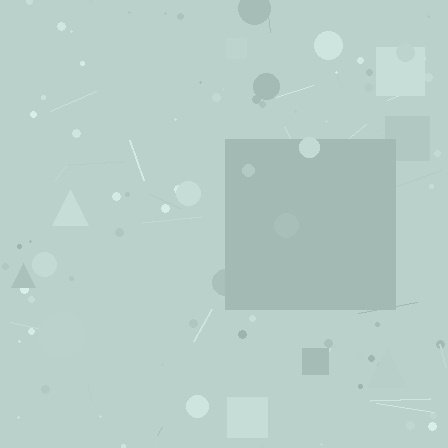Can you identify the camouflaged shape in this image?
The camouflaged shape is a square.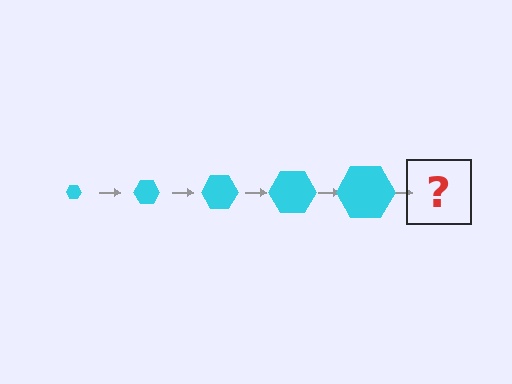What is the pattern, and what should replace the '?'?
The pattern is that the hexagon gets progressively larger each step. The '?' should be a cyan hexagon, larger than the previous one.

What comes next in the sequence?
The next element should be a cyan hexagon, larger than the previous one.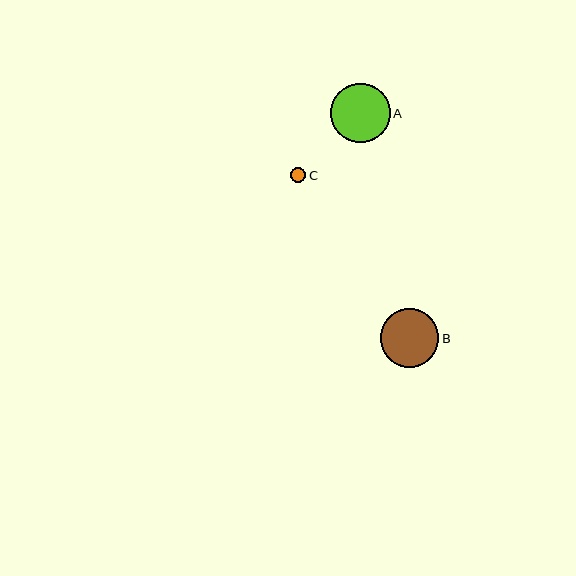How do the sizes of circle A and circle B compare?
Circle A and circle B are approximately the same size.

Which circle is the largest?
Circle A is the largest with a size of approximately 60 pixels.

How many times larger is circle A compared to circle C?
Circle A is approximately 3.9 times the size of circle C.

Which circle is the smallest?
Circle C is the smallest with a size of approximately 15 pixels.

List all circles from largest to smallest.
From largest to smallest: A, B, C.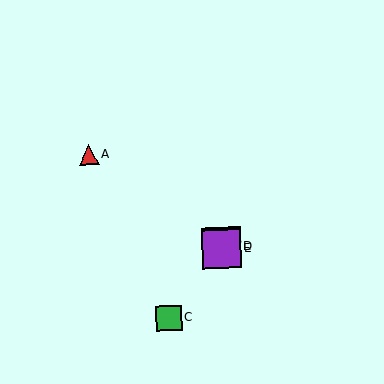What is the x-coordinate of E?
Object E is at x≈221.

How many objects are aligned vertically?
3 objects (B, D, E) are aligned vertically.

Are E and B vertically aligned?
Yes, both are at x≈221.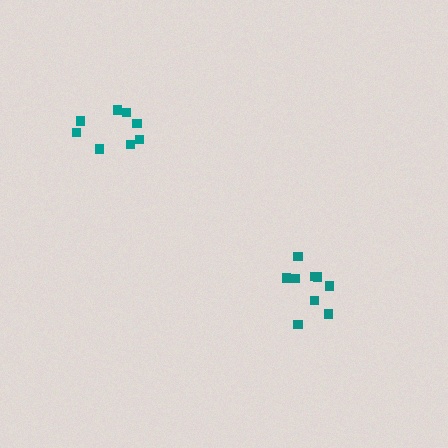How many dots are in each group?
Group 1: 9 dots, Group 2: 8 dots (17 total).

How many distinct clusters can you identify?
There are 2 distinct clusters.